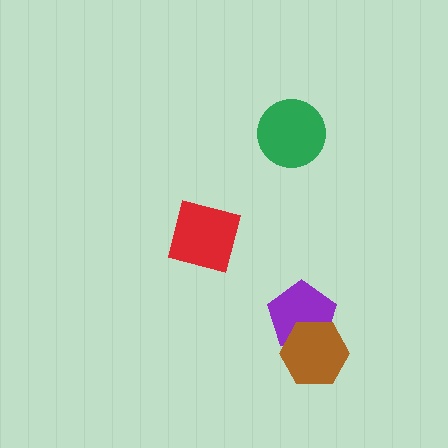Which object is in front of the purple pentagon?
The brown hexagon is in front of the purple pentagon.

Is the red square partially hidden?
No, no other shape covers it.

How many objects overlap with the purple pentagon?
1 object overlaps with the purple pentagon.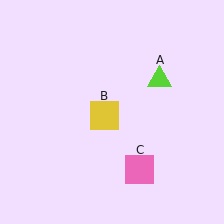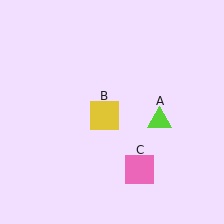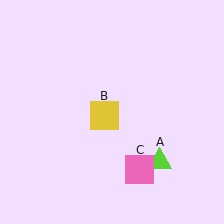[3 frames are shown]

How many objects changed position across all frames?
1 object changed position: lime triangle (object A).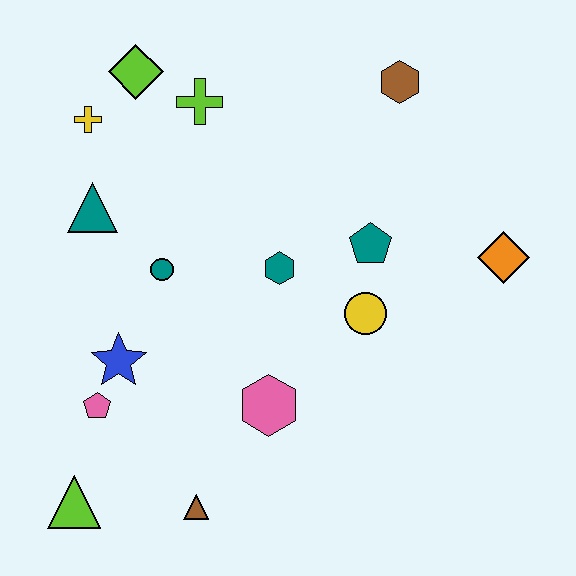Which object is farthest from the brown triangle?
The brown hexagon is farthest from the brown triangle.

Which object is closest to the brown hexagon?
The teal pentagon is closest to the brown hexagon.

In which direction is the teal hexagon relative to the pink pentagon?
The teal hexagon is to the right of the pink pentagon.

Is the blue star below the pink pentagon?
No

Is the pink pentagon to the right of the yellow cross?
Yes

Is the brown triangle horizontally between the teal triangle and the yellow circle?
Yes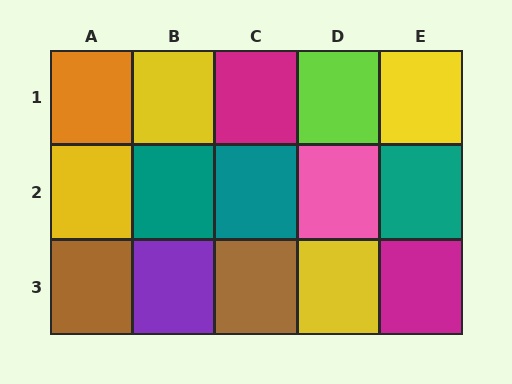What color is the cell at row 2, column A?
Yellow.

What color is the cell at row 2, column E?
Teal.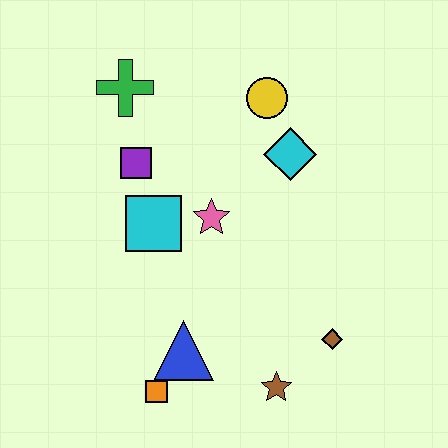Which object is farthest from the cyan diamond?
The orange square is farthest from the cyan diamond.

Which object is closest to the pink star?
The cyan square is closest to the pink star.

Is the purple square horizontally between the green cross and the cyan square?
Yes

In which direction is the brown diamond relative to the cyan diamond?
The brown diamond is below the cyan diamond.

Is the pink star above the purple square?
No